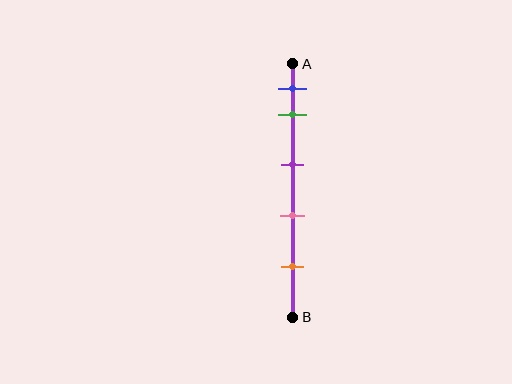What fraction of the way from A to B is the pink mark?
The pink mark is approximately 60% (0.6) of the way from A to B.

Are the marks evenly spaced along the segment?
No, the marks are not evenly spaced.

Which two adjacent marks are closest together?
The blue and green marks are the closest adjacent pair.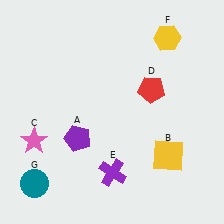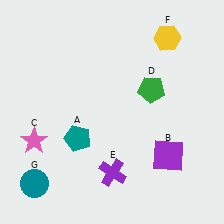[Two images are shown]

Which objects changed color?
A changed from purple to teal. B changed from yellow to purple. D changed from red to green.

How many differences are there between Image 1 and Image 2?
There are 3 differences between the two images.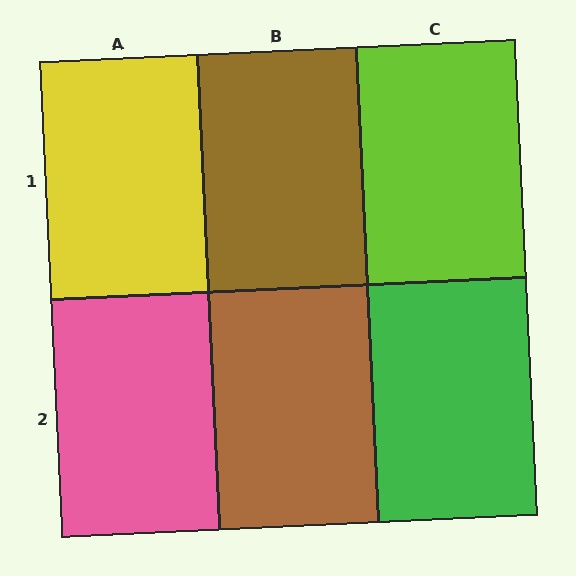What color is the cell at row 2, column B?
Brown.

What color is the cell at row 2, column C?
Green.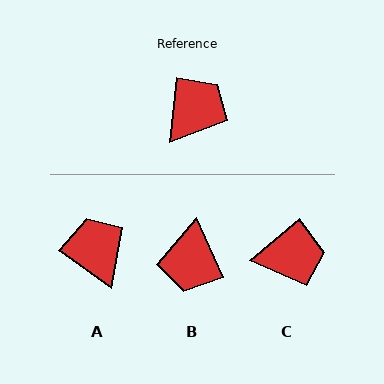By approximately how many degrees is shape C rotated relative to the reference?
Approximately 44 degrees clockwise.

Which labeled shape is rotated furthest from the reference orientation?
B, about 150 degrees away.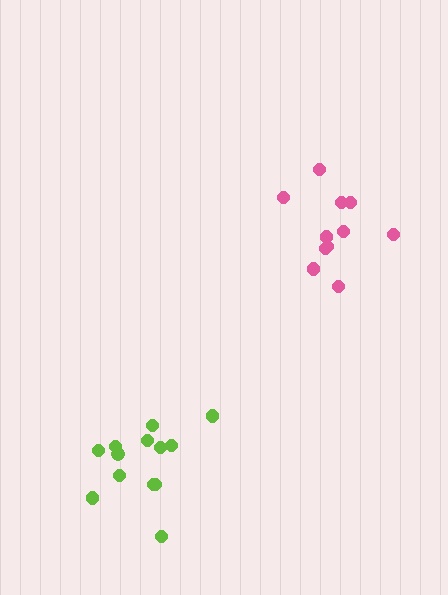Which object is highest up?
The pink cluster is topmost.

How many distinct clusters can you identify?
There are 2 distinct clusters.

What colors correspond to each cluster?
The clusters are colored: pink, lime.